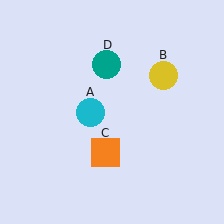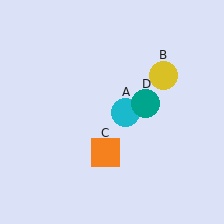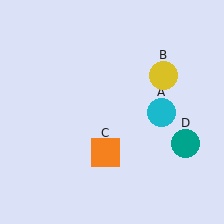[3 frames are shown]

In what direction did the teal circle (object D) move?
The teal circle (object D) moved down and to the right.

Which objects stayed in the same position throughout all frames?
Yellow circle (object B) and orange square (object C) remained stationary.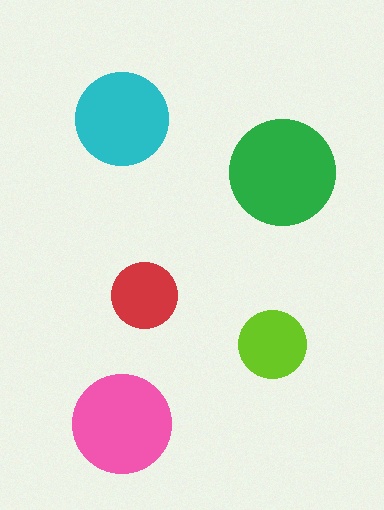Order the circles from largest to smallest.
the green one, the pink one, the cyan one, the lime one, the red one.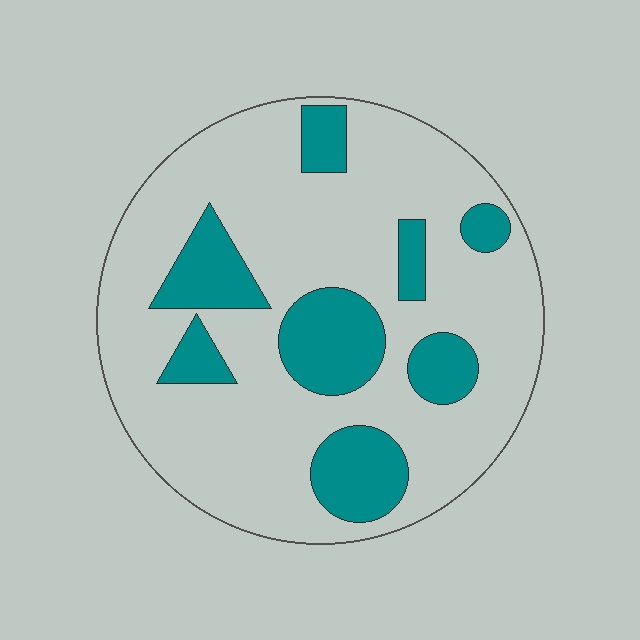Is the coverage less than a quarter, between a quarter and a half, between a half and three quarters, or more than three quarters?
Less than a quarter.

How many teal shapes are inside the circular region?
8.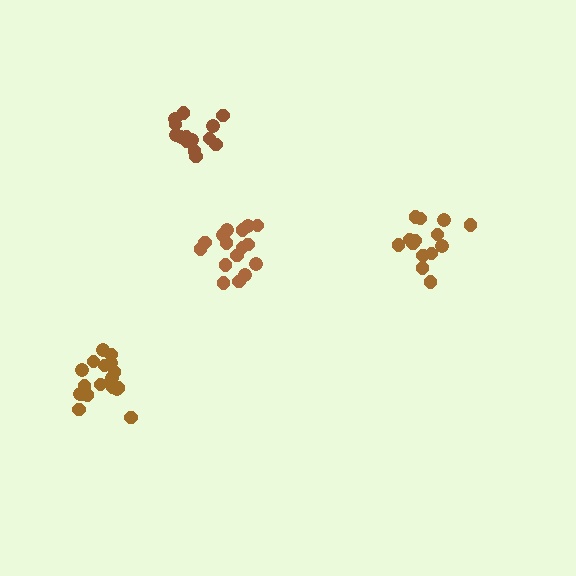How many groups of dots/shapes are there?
There are 4 groups.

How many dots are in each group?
Group 1: 14 dots, Group 2: 14 dots, Group 3: 19 dots, Group 4: 16 dots (63 total).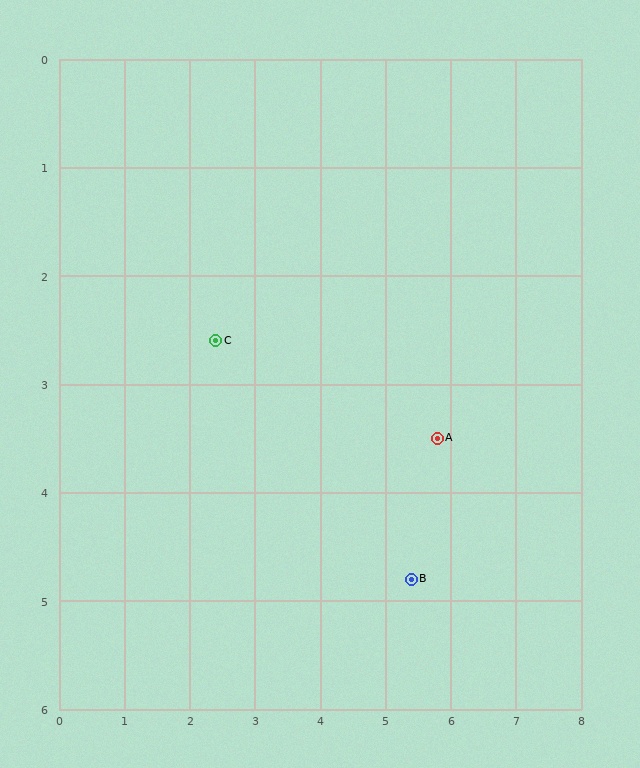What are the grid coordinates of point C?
Point C is at approximately (2.4, 2.6).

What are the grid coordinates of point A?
Point A is at approximately (5.8, 3.5).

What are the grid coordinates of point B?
Point B is at approximately (5.4, 4.8).